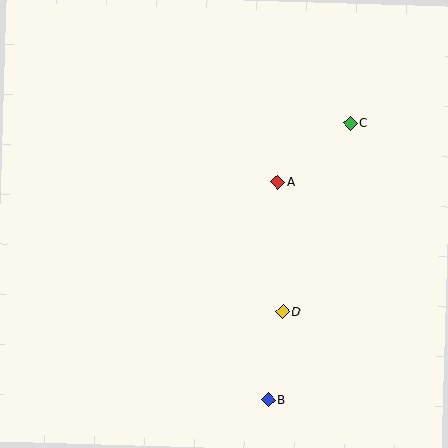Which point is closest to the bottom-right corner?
Point B is closest to the bottom-right corner.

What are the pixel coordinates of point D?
Point D is at (283, 312).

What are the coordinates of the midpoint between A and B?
The midpoint between A and B is at (273, 291).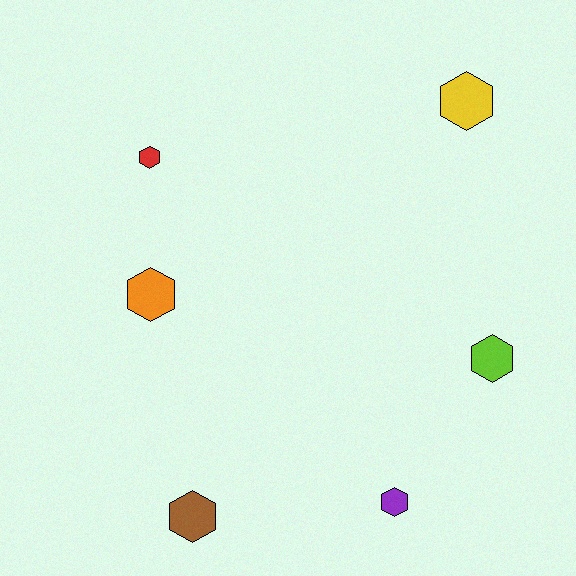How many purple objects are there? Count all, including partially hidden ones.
There is 1 purple object.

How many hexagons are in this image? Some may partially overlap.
There are 6 hexagons.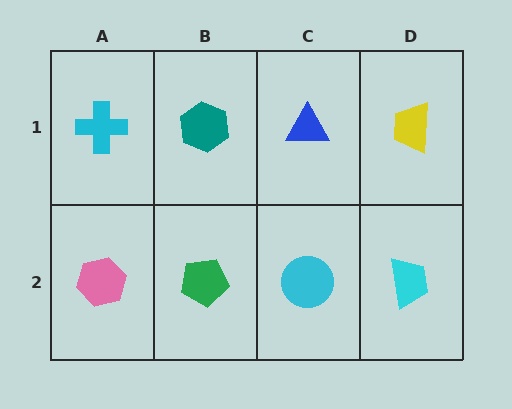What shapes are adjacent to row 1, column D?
A cyan trapezoid (row 2, column D), a blue triangle (row 1, column C).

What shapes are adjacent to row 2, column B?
A teal hexagon (row 1, column B), a pink hexagon (row 2, column A), a cyan circle (row 2, column C).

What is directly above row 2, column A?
A cyan cross.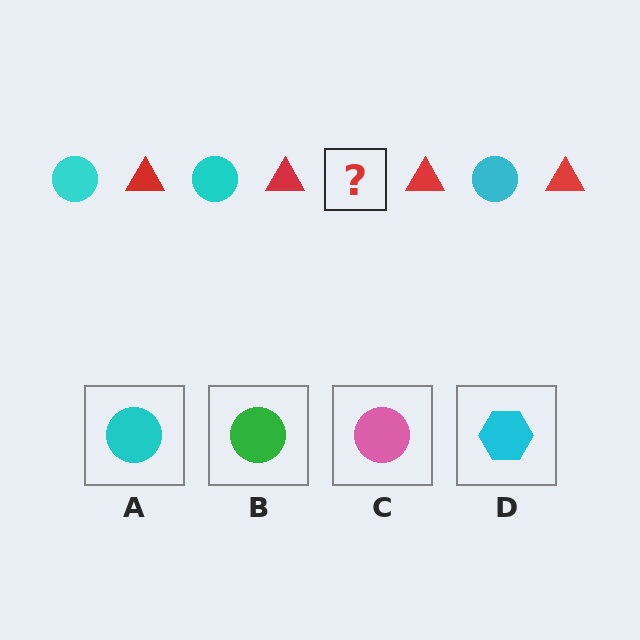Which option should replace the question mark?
Option A.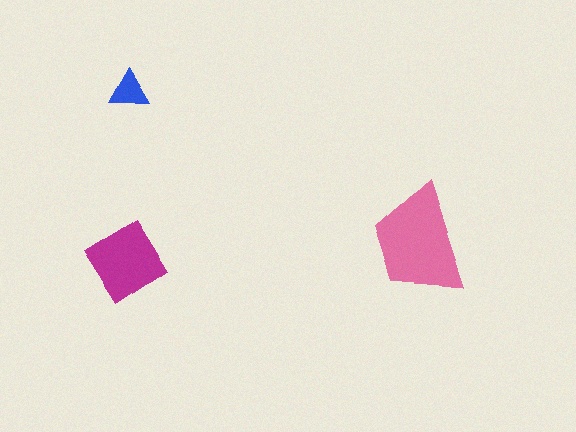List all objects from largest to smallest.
The pink trapezoid, the magenta diamond, the blue triangle.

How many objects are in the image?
There are 3 objects in the image.